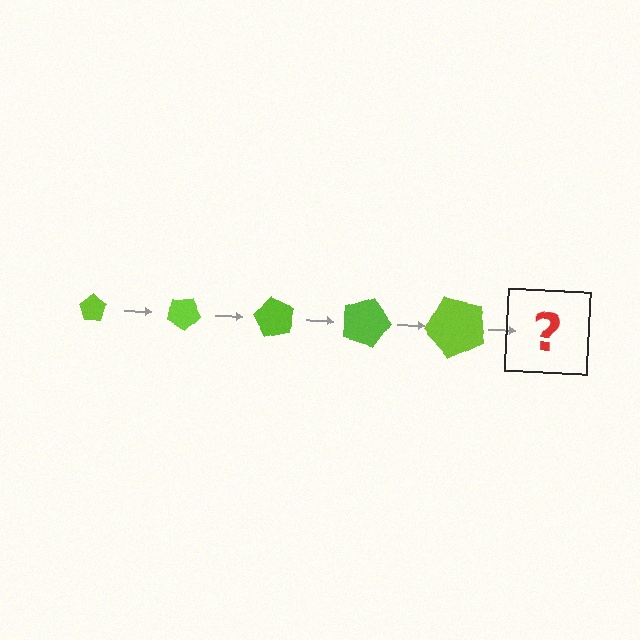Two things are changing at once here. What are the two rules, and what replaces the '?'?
The two rules are that the pentagon grows larger each step and it rotates 30 degrees each step. The '?' should be a pentagon, larger than the previous one and rotated 150 degrees from the start.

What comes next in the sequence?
The next element should be a pentagon, larger than the previous one and rotated 150 degrees from the start.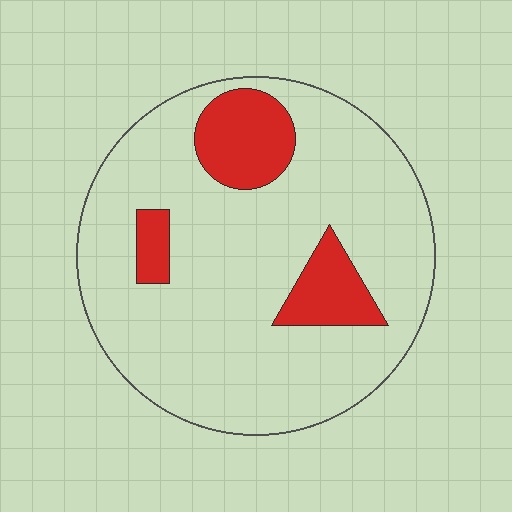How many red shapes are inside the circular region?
3.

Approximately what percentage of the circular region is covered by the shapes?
Approximately 15%.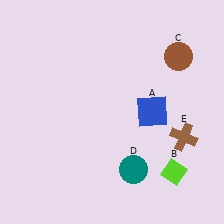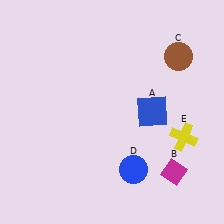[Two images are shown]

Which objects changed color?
B changed from lime to magenta. D changed from teal to blue. E changed from brown to yellow.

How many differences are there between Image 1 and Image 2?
There are 3 differences between the two images.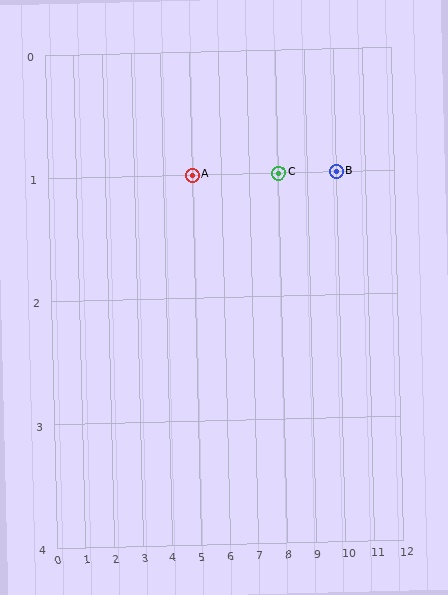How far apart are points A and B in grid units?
Points A and B are 5 columns apart.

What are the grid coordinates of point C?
Point C is at grid coordinates (8, 1).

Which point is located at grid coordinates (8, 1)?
Point C is at (8, 1).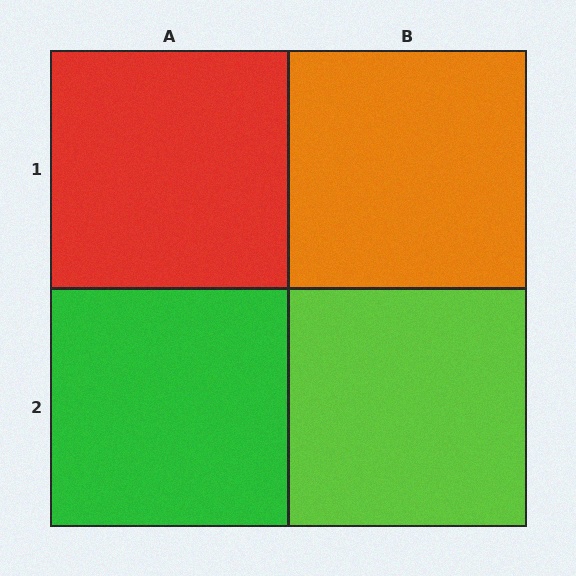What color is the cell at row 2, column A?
Green.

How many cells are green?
1 cell is green.